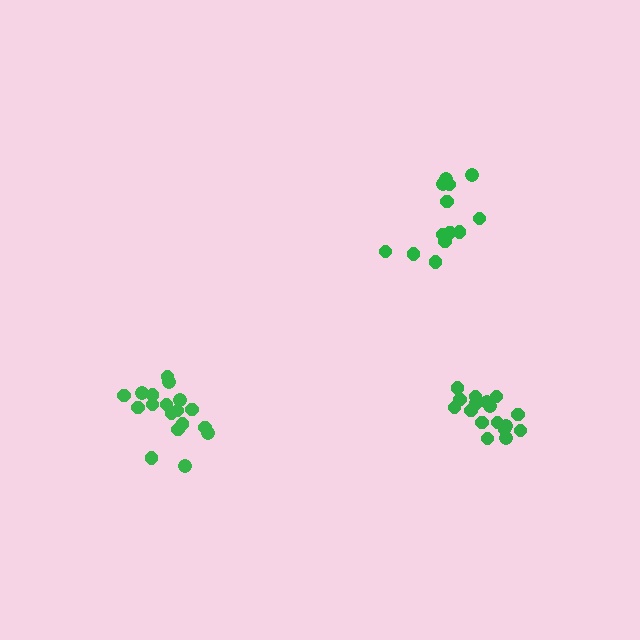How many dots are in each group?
Group 1: 14 dots, Group 2: 17 dots, Group 3: 18 dots (49 total).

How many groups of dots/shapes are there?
There are 3 groups.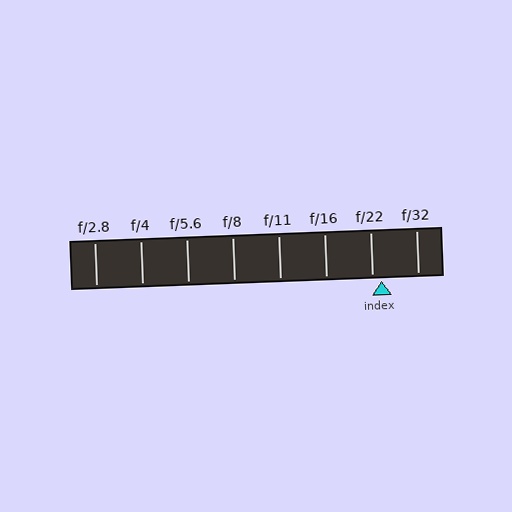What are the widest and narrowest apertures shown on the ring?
The widest aperture shown is f/2.8 and the narrowest is f/32.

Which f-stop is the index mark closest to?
The index mark is closest to f/22.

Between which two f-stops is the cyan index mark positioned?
The index mark is between f/22 and f/32.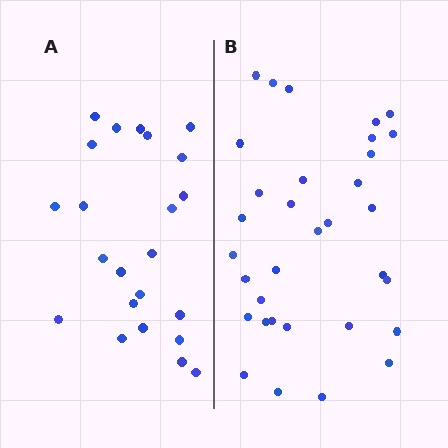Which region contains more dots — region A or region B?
Region B (the right region) has more dots.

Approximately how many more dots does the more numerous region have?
Region B has roughly 10 or so more dots than region A.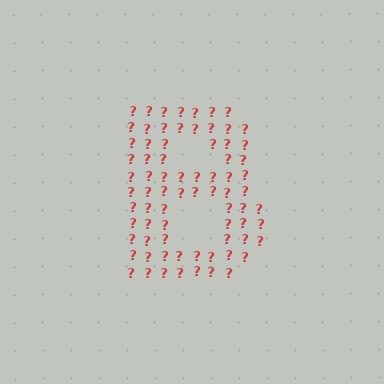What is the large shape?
The large shape is the letter B.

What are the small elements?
The small elements are question marks.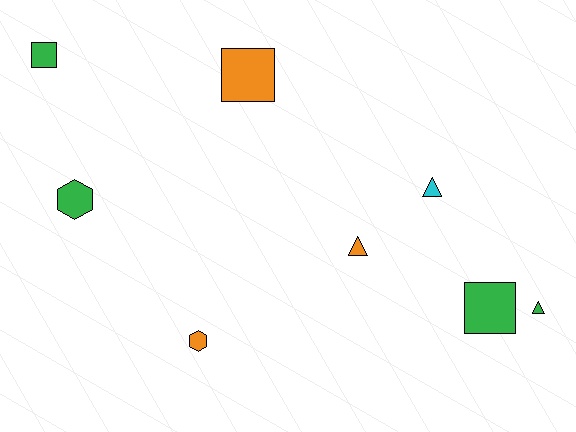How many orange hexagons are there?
There is 1 orange hexagon.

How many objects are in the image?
There are 8 objects.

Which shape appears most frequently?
Triangle, with 3 objects.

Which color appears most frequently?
Green, with 4 objects.